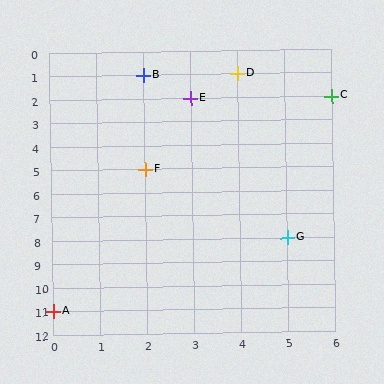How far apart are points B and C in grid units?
Points B and C are 4 columns and 1 row apart (about 4.1 grid units diagonally).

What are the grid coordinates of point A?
Point A is at grid coordinates (0, 11).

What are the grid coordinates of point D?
Point D is at grid coordinates (4, 1).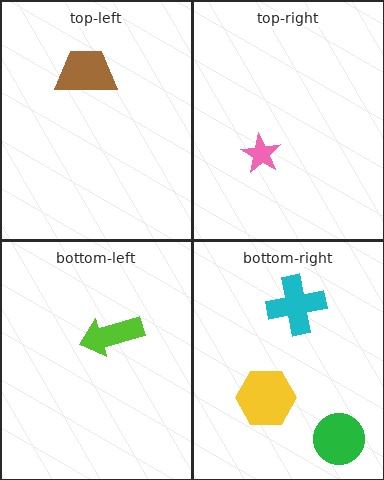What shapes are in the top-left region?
The brown trapezoid.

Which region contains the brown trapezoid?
The top-left region.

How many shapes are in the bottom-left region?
1.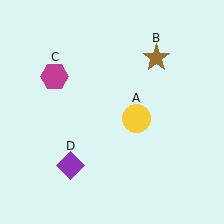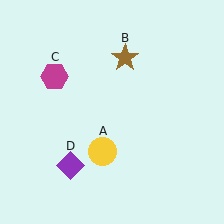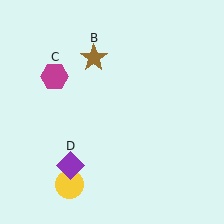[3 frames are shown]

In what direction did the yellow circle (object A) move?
The yellow circle (object A) moved down and to the left.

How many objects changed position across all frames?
2 objects changed position: yellow circle (object A), brown star (object B).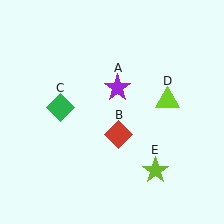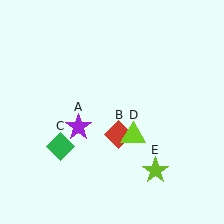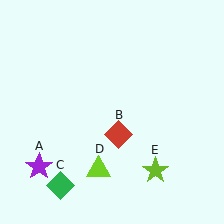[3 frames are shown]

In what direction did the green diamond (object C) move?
The green diamond (object C) moved down.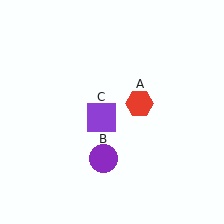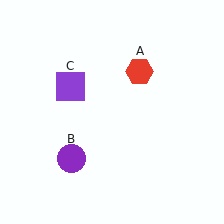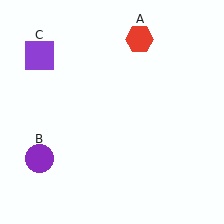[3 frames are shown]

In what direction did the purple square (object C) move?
The purple square (object C) moved up and to the left.